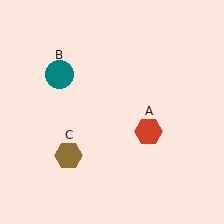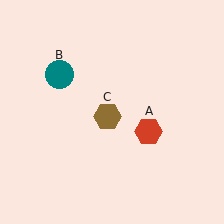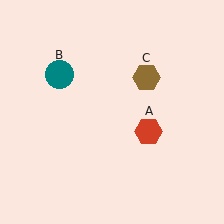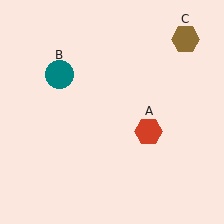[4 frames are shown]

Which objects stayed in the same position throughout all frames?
Red hexagon (object A) and teal circle (object B) remained stationary.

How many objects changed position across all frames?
1 object changed position: brown hexagon (object C).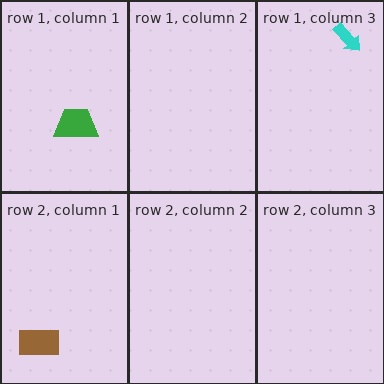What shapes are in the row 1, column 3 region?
The cyan arrow.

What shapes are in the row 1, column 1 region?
The green trapezoid.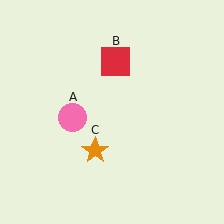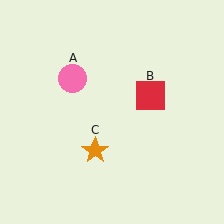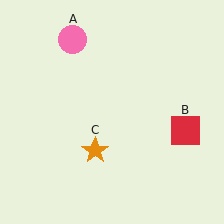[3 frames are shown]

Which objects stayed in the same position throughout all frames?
Orange star (object C) remained stationary.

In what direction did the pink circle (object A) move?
The pink circle (object A) moved up.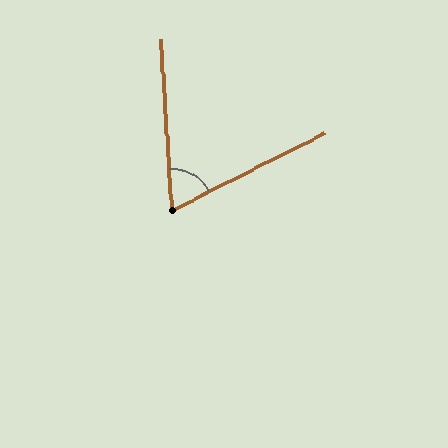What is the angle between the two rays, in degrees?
Approximately 67 degrees.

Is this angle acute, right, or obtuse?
It is acute.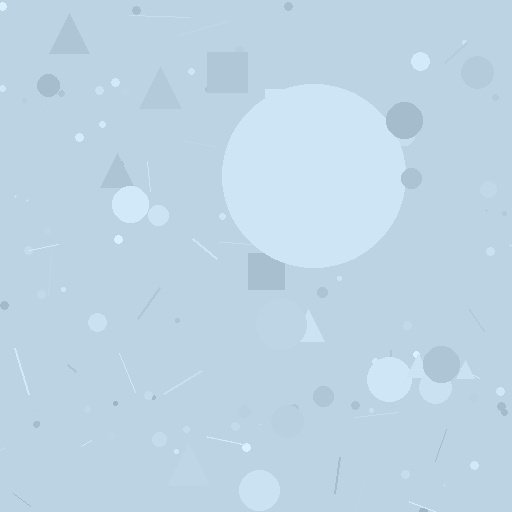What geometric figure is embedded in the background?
A circle is embedded in the background.